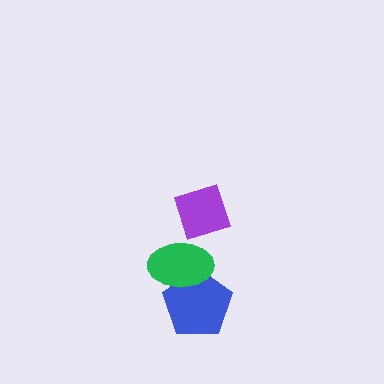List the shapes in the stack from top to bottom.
From top to bottom: the purple diamond, the green ellipse, the blue pentagon.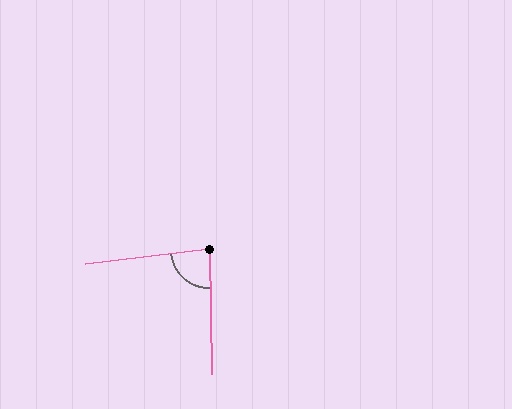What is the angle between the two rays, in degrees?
Approximately 84 degrees.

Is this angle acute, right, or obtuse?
It is acute.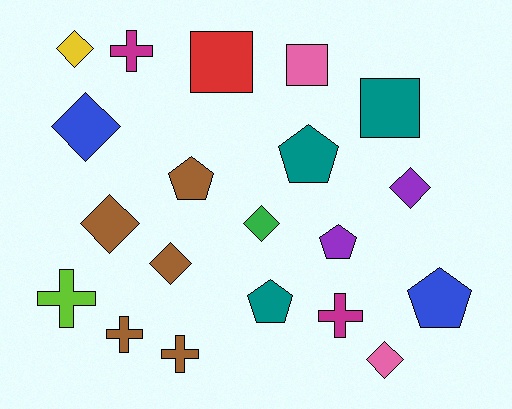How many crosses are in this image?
There are 5 crosses.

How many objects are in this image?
There are 20 objects.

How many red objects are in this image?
There is 1 red object.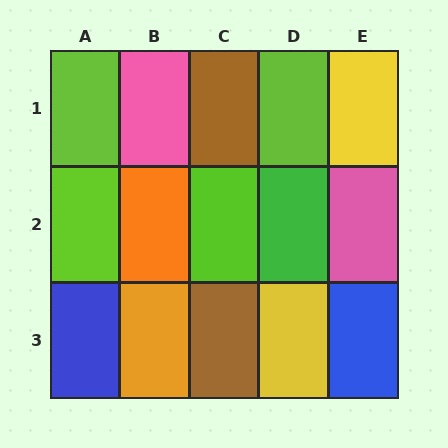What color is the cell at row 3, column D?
Yellow.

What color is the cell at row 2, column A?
Lime.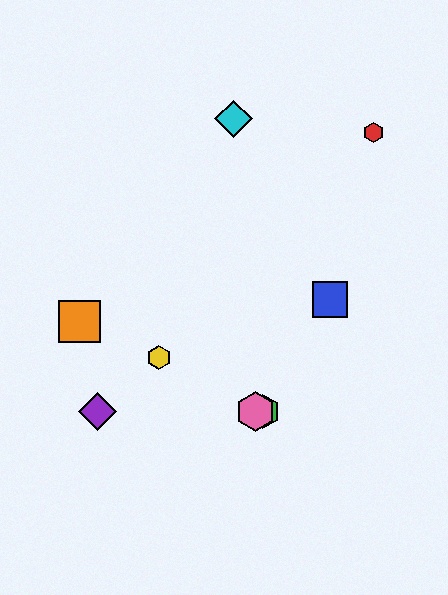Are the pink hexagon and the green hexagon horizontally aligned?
Yes, both are at y≈411.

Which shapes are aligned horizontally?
The green hexagon, the purple diamond, the pink hexagon are aligned horizontally.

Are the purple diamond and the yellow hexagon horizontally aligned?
No, the purple diamond is at y≈411 and the yellow hexagon is at y≈358.